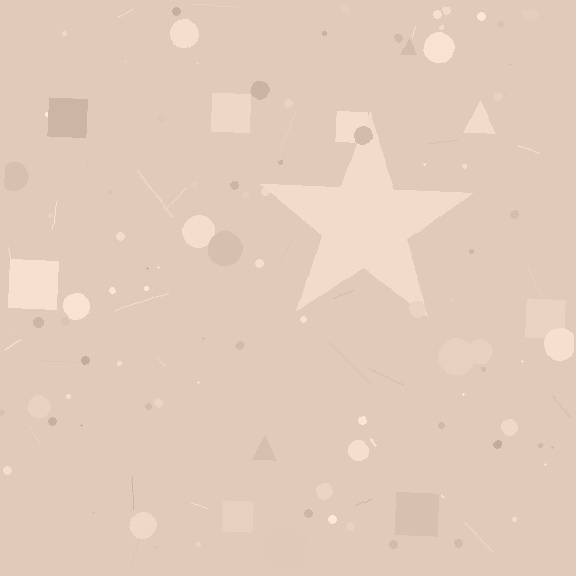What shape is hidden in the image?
A star is hidden in the image.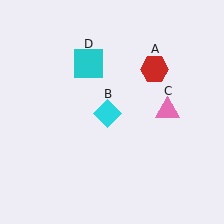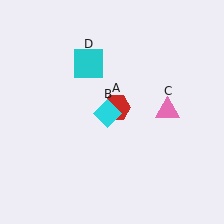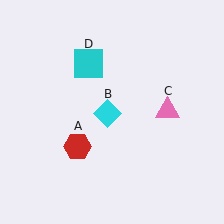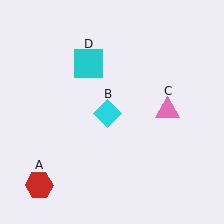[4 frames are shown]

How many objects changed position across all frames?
1 object changed position: red hexagon (object A).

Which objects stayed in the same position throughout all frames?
Cyan diamond (object B) and pink triangle (object C) and cyan square (object D) remained stationary.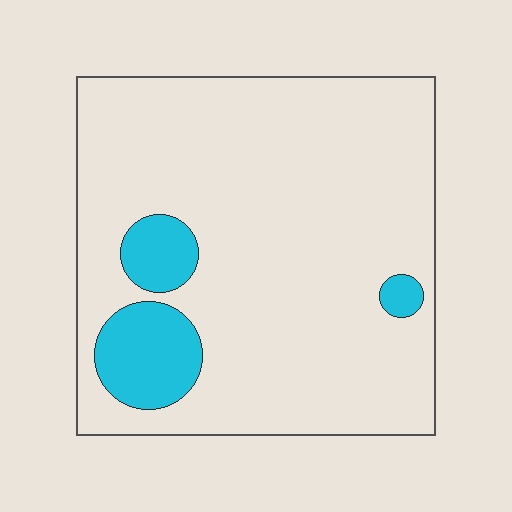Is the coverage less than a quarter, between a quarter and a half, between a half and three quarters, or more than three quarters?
Less than a quarter.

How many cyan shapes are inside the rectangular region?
3.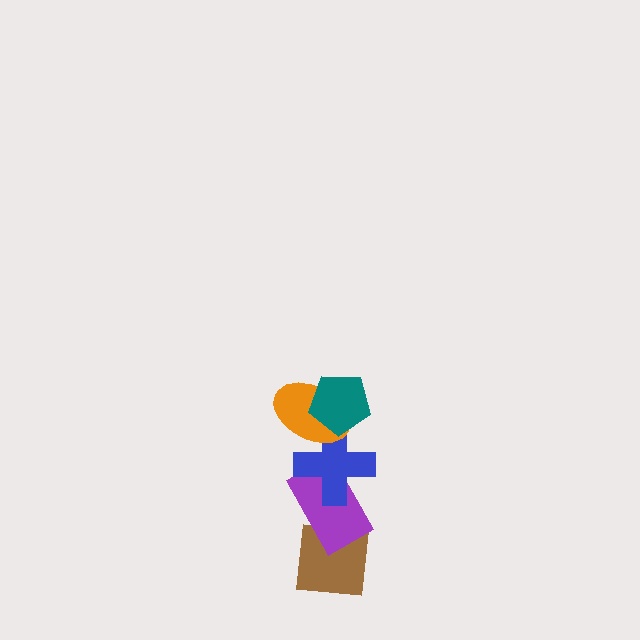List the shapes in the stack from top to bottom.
From top to bottom: the teal pentagon, the orange ellipse, the blue cross, the purple rectangle, the brown square.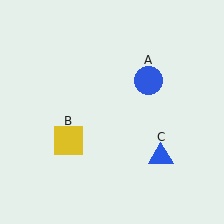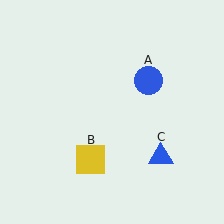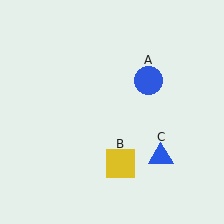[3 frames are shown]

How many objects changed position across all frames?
1 object changed position: yellow square (object B).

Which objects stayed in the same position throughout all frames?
Blue circle (object A) and blue triangle (object C) remained stationary.